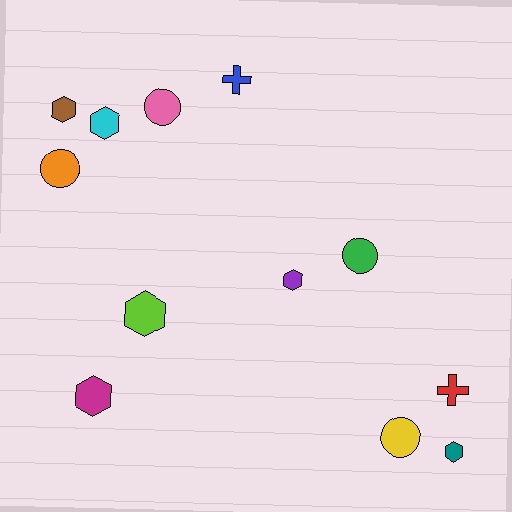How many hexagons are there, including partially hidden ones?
There are 6 hexagons.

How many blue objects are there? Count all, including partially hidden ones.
There is 1 blue object.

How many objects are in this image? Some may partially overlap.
There are 12 objects.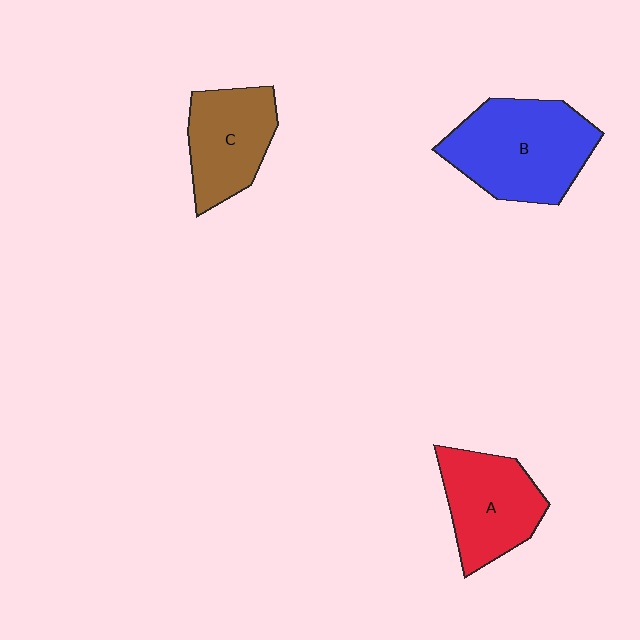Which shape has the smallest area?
Shape C (brown).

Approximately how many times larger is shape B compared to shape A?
Approximately 1.4 times.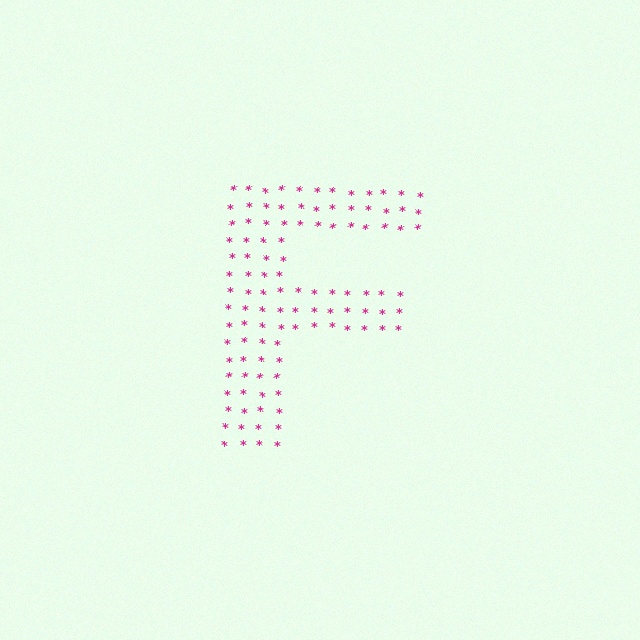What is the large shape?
The large shape is the letter F.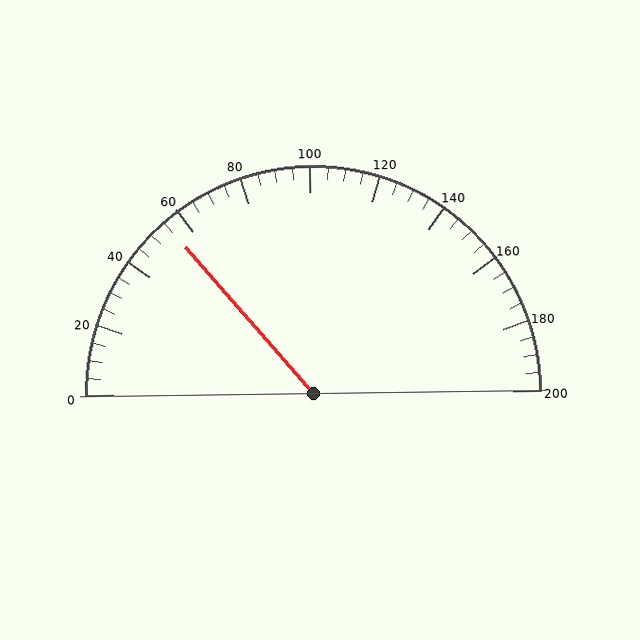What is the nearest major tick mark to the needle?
The nearest major tick mark is 60.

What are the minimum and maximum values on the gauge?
The gauge ranges from 0 to 200.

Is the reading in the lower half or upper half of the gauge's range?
The reading is in the lower half of the range (0 to 200).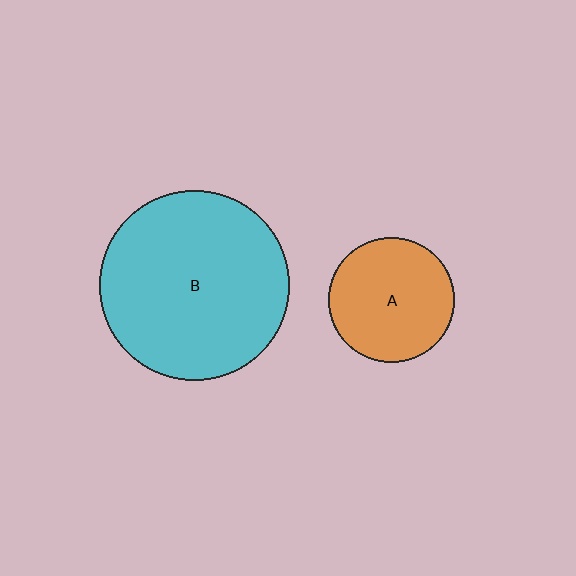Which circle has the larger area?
Circle B (cyan).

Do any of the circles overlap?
No, none of the circles overlap.